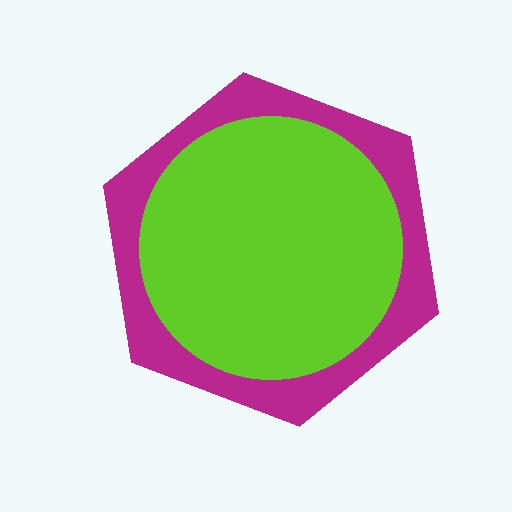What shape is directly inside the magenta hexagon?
The lime circle.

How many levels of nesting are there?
2.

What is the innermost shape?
The lime circle.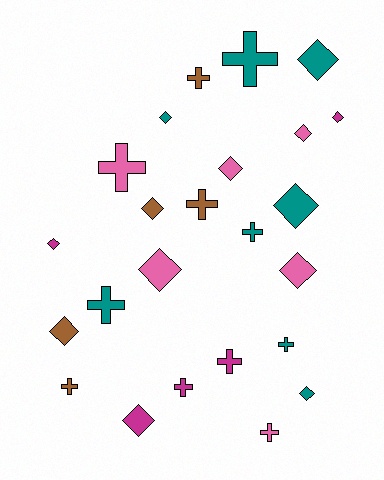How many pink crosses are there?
There are 2 pink crosses.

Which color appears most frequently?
Teal, with 8 objects.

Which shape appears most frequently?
Diamond, with 13 objects.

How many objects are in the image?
There are 24 objects.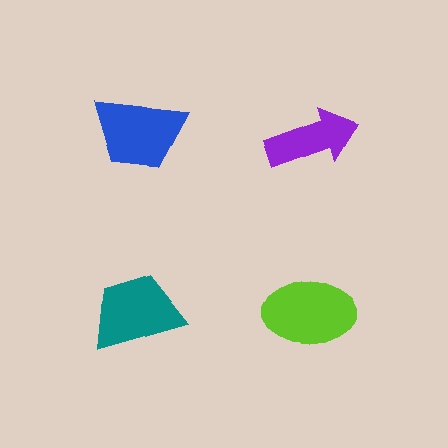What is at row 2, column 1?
A teal trapezoid.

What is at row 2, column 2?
A lime ellipse.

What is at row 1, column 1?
A blue trapezoid.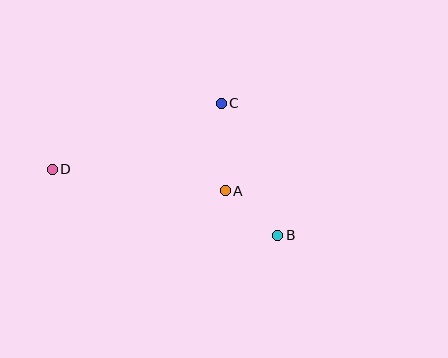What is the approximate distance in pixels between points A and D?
The distance between A and D is approximately 174 pixels.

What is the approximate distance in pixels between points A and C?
The distance between A and C is approximately 87 pixels.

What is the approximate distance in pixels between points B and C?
The distance between B and C is approximately 144 pixels.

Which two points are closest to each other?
Points A and B are closest to each other.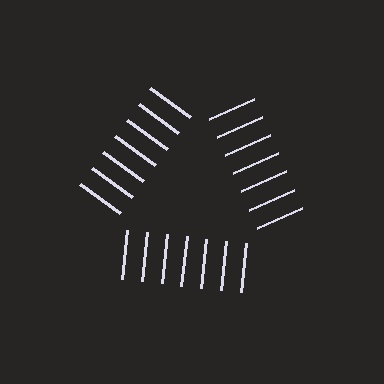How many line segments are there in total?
21 — 7 along each of the 3 edges.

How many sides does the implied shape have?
3 sides — the line-ends trace a triangle.